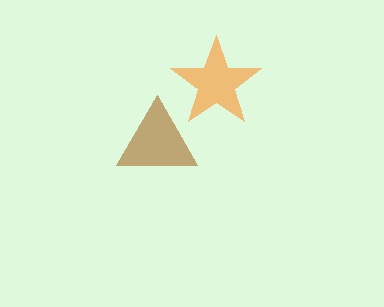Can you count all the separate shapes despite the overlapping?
Yes, there are 2 separate shapes.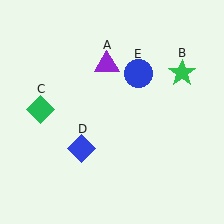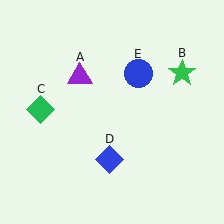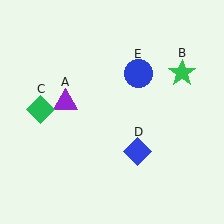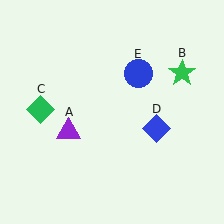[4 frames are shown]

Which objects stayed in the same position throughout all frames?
Green star (object B) and green diamond (object C) and blue circle (object E) remained stationary.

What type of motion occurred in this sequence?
The purple triangle (object A), blue diamond (object D) rotated counterclockwise around the center of the scene.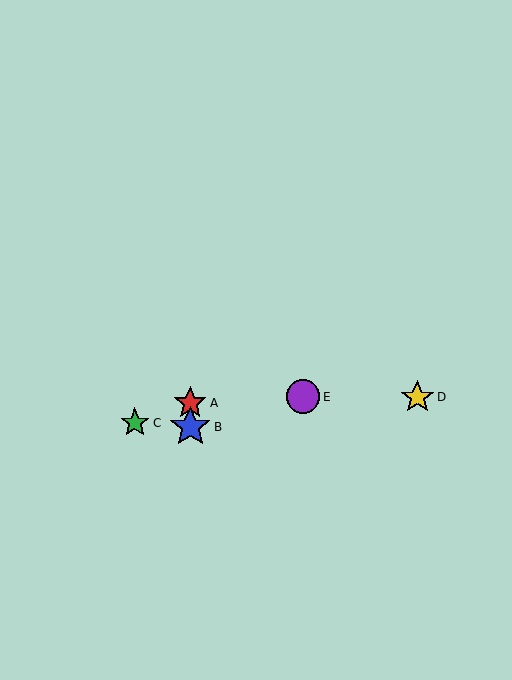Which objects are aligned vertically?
Objects A, B are aligned vertically.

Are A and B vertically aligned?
Yes, both are at x≈190.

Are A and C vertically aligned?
No, A is at x≈190 and C is at x≈135.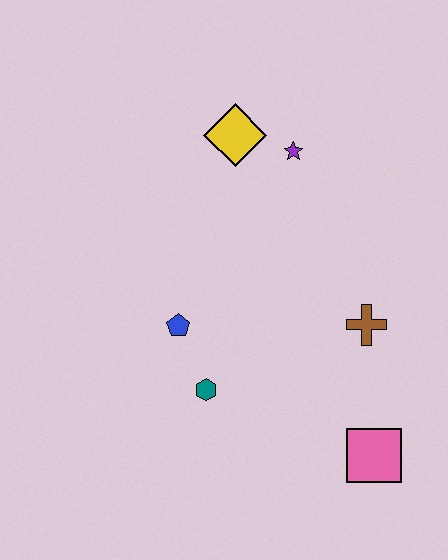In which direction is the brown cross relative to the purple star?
The brown cross is below the purple star.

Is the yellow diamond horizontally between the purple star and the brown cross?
No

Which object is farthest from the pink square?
The yellow diamond is farthest from the pink square.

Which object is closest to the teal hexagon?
The blue pentagon is closest to the teal hexagon.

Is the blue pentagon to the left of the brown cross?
Yes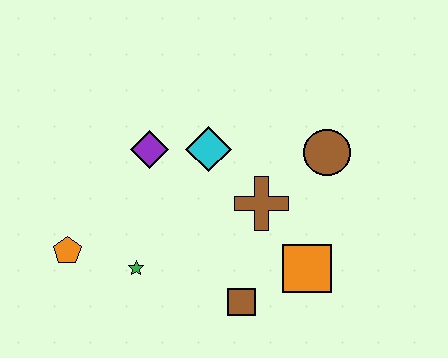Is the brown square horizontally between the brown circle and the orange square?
No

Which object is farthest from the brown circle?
The orange pentagon is farthest from the brown circle.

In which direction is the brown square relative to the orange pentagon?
The brown square is to the right of the orange pentagon.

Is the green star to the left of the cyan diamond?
Yes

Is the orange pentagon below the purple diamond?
Yes